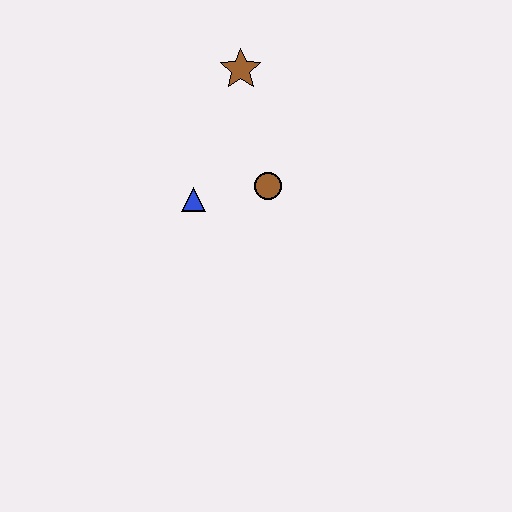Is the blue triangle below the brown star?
Yes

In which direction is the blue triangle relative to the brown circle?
The blue triangle is to the left of the brown circle.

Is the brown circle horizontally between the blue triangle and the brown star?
No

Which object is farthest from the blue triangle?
The brown star is farthest from the blue triangle.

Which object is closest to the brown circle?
The blue triangle is closest to the brown circle.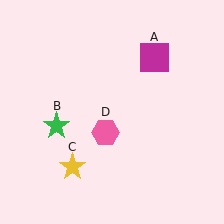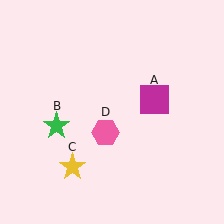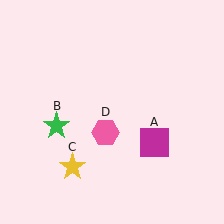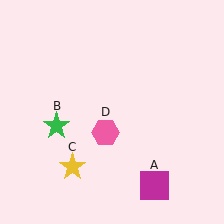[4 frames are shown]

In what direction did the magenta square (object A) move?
The magenta square (object A) moved down.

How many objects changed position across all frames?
1 object changed position: magenta square (object A).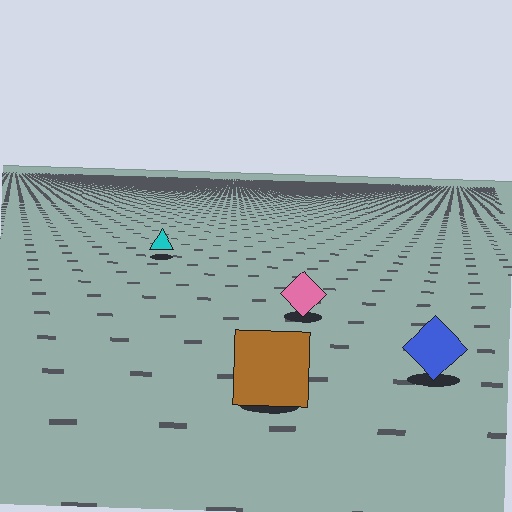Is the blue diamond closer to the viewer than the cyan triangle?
Yes. The blue diamond is closer — you can tell from the texture gradient: the ground texture is coarser near it.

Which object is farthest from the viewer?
The cyan triangle is farthest from the viewer. It appears smaller and the ground texture around it is denser.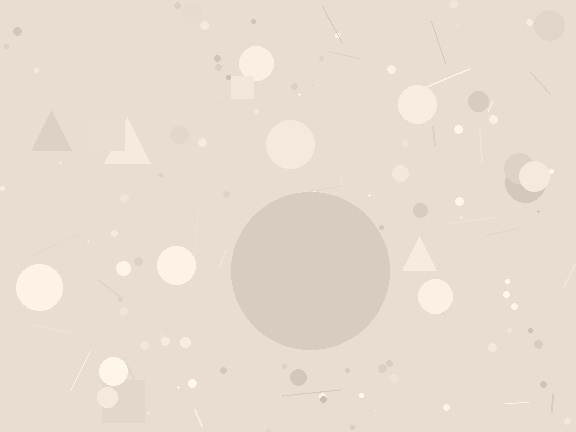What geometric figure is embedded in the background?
A circle is embedded in the background.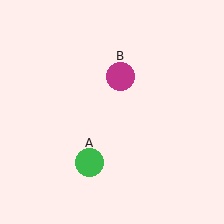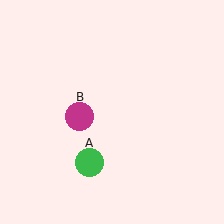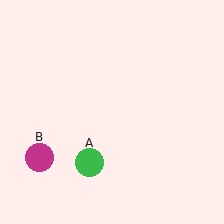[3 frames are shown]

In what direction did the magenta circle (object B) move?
The magenta circle (object B) moved down and to the left.